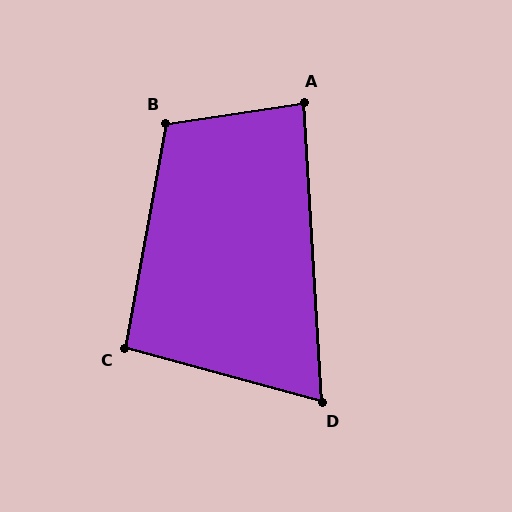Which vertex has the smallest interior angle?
D, at approximately 71 degrees.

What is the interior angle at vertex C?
Approximately 95 degrees (approximately right).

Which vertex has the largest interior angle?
B, at approximately 109 degrees.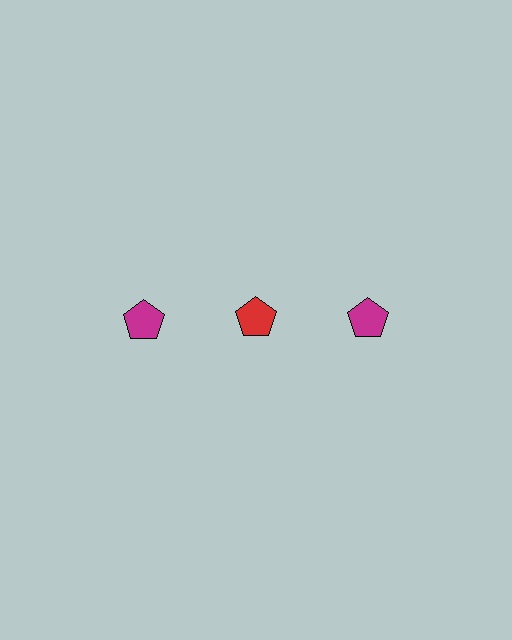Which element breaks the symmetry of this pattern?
The red pentagon in the top row, second from left column breaks the symmetry. All other shapes are magenta pentagons.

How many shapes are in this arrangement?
There are 3 shapes arranged in a grid pattern.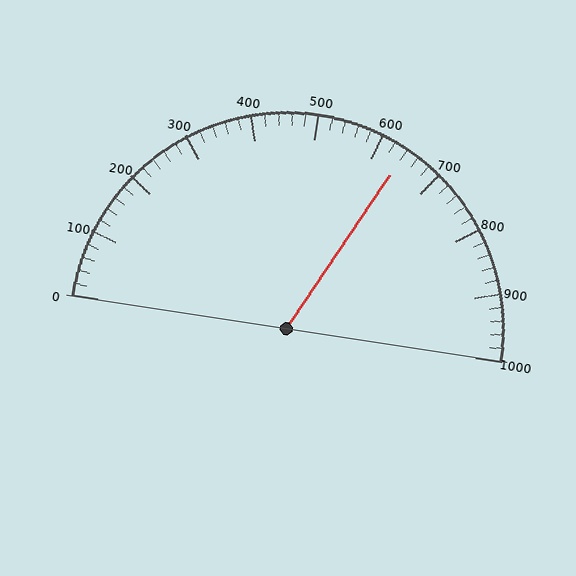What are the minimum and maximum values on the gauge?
The gauge ranges from 0 to 1000.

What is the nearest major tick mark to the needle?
The nearest major tick mark is 600.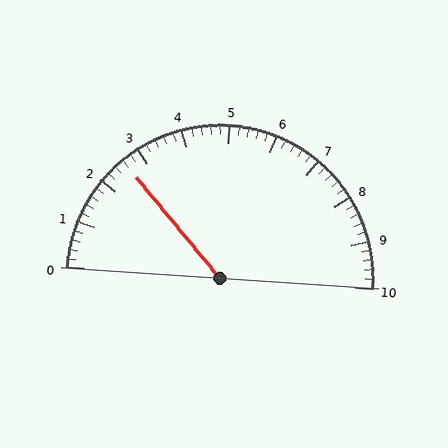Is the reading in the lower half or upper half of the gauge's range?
The reading is in the lower half of the range (0 to 10).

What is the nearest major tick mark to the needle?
The nearest major tick mark is 3.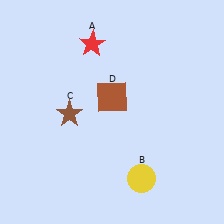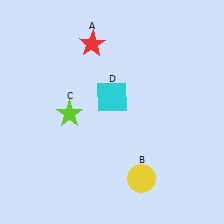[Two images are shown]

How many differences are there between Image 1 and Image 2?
There are 2 differences between the two images.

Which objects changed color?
C changed from brown to lime. D changed from brown to cyan.